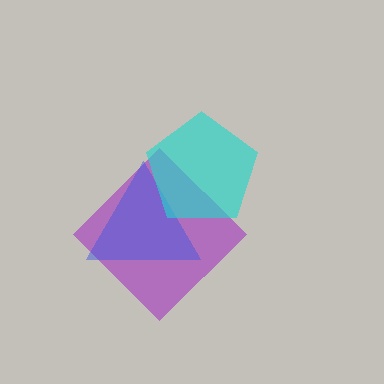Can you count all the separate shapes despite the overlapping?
Yes, there are 3 separate shapes.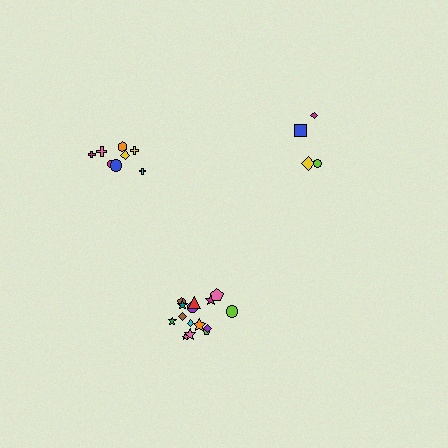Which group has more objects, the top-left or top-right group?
The top-left group.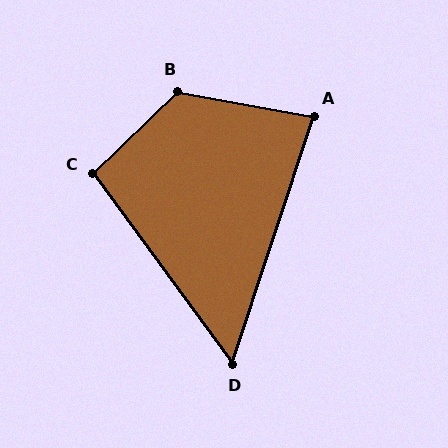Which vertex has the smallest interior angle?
D, at approximately 54 degrees.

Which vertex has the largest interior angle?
B, at approximately 126 degrees.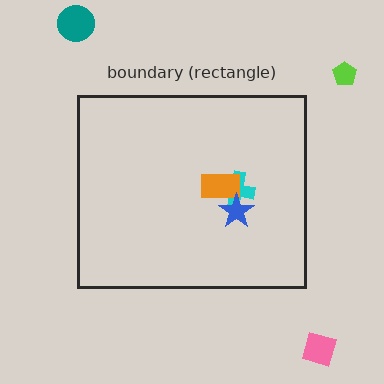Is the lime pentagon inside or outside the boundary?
Outside.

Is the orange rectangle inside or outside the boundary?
Inside.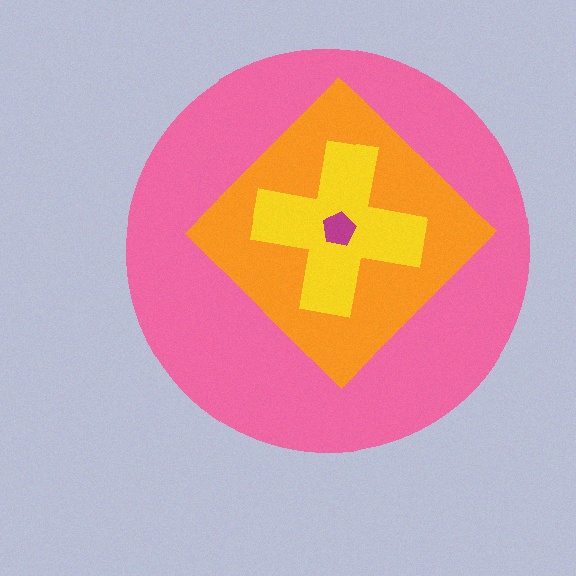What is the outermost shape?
The pink circle.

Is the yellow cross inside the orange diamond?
Yes.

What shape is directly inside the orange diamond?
The yellow cross.